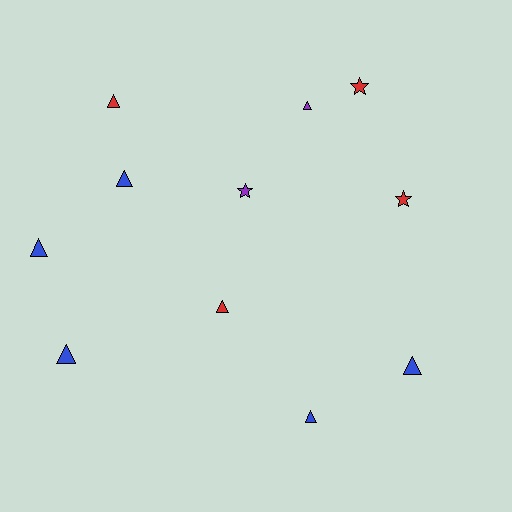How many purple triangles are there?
There is 1 purple triangle.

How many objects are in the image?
There are 11 objects.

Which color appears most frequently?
Blue, with 5 objects.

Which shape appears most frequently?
Triangle, with 8 objects.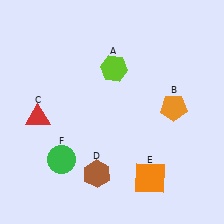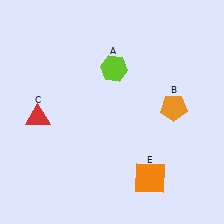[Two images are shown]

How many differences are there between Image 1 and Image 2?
There are 2 differences between the two images.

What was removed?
The green circle (F), the brown hexagon (D) were removed in Image 2.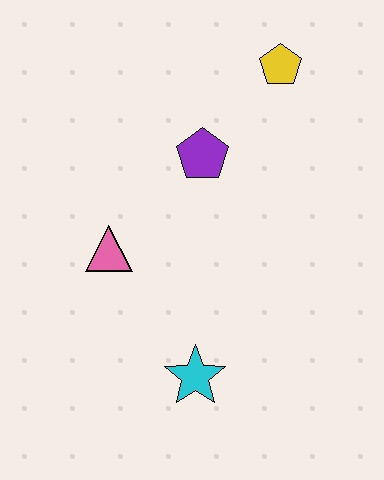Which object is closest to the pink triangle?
The purple pentagon is closest to the pink triangle.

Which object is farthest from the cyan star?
The yellow pentagon is farthest from the cyan star.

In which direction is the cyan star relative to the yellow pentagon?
The cyan star is below the yellow pentagon.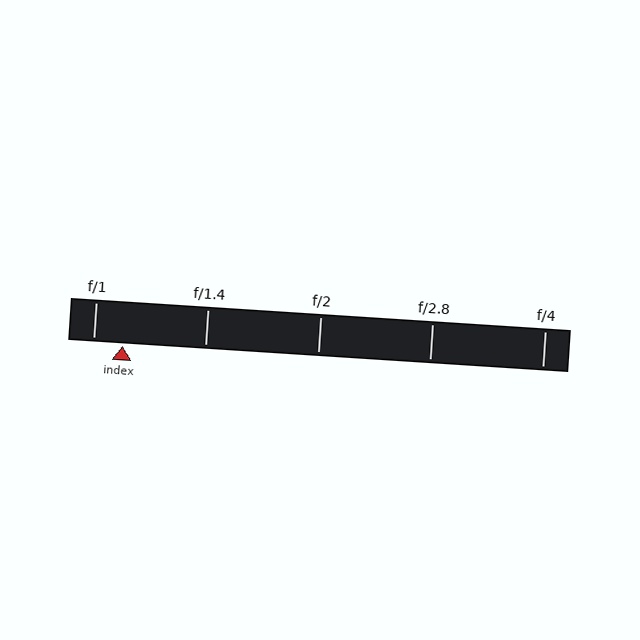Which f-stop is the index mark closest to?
The index mark is closest to f/1.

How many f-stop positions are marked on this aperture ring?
There are 5 f-stop positions marked.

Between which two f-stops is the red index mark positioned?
The index mark is between f/1 and f/1.4.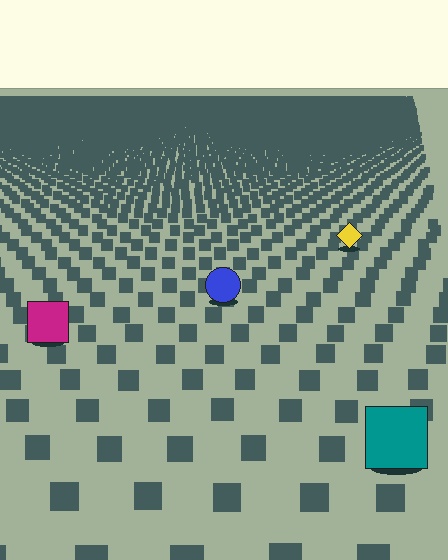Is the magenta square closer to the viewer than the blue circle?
Yes. The magenta square is closer — you can tell from the texture gradient: the ground texture is coarser near it.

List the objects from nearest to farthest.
From nearest to farthest: the teal square, the magenta square, the blue circle, the yellow diamond.